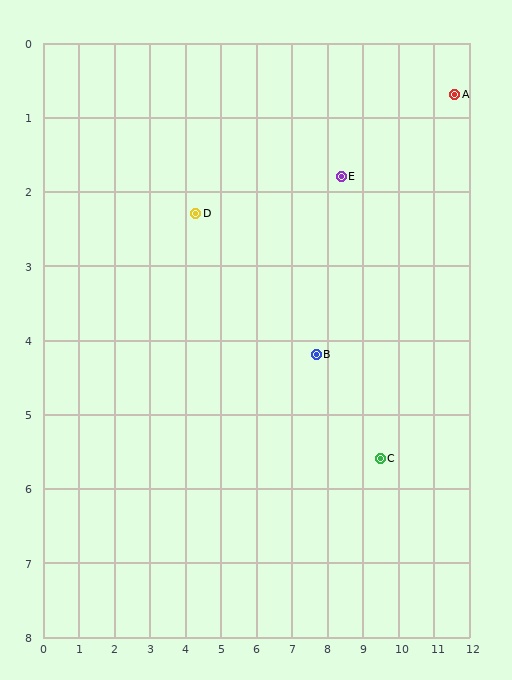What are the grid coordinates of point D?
Point D is at approximately (4.3, 2.3).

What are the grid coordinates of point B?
Point B is at approximately (7.7, 4.2).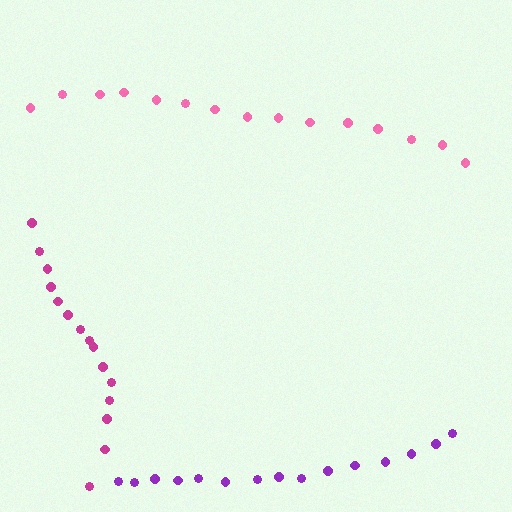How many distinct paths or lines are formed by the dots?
There are 3 distinct paths.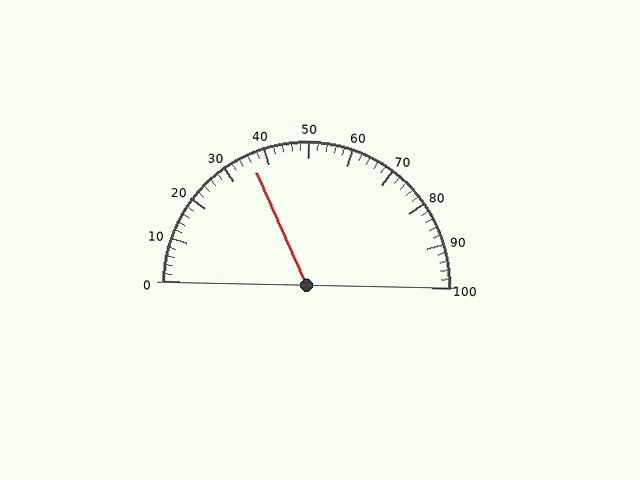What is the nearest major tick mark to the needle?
The nearest major tick mark is 40.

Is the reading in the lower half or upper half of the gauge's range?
The reading is in the lower half of the range (0 to 100).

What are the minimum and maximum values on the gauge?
The gauge ranges from 0 to 100.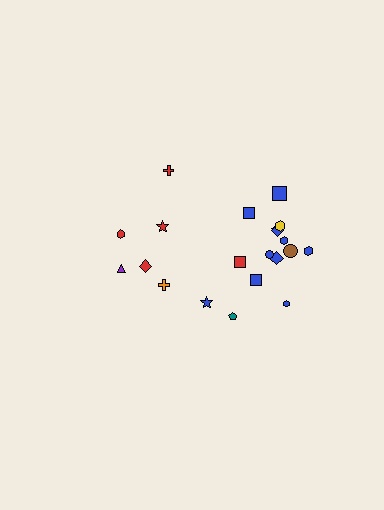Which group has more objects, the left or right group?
The right group.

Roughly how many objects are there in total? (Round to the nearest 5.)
Roughly 20 objects in total.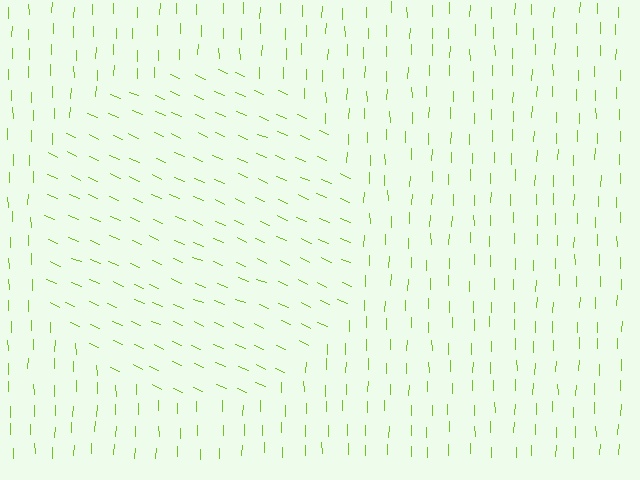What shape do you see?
I see a circle.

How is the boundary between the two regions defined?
The boundary is defined purely by a change in line orientation (approximately 67 degrees difference). All lines are the same color and thickness.